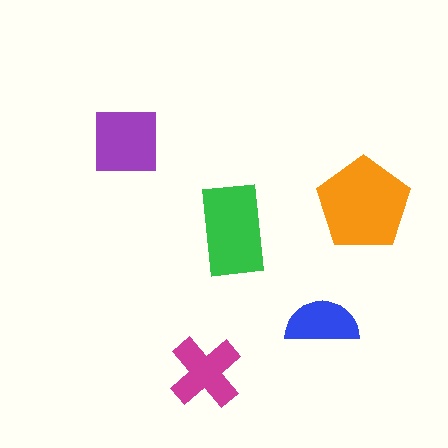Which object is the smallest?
The blue semicircle.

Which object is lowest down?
The magenta cross is bottommost.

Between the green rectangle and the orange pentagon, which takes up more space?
The orange pentagon.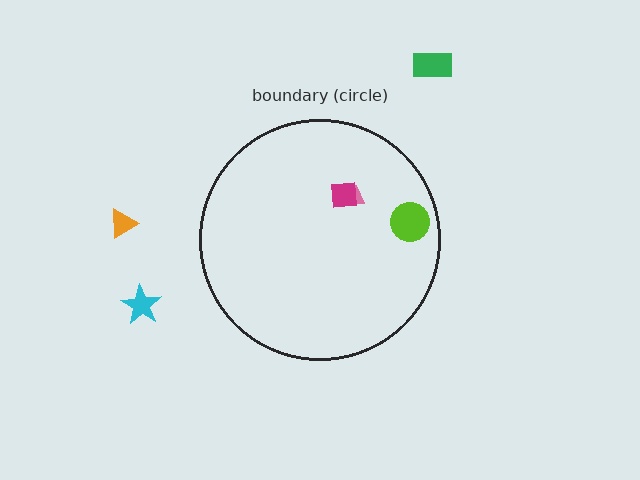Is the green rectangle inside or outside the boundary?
Outside.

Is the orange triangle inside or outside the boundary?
Outside.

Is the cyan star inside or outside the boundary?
Outside.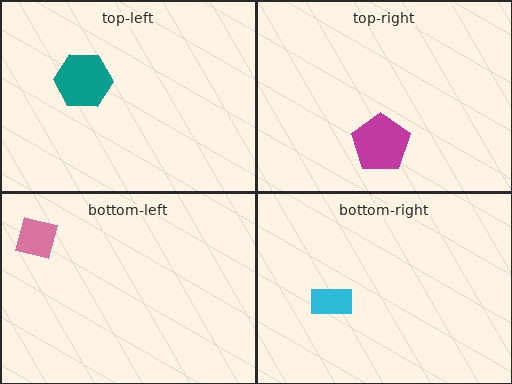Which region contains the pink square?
The bottom-left region.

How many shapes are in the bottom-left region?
1.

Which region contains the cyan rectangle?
The bottom-right region.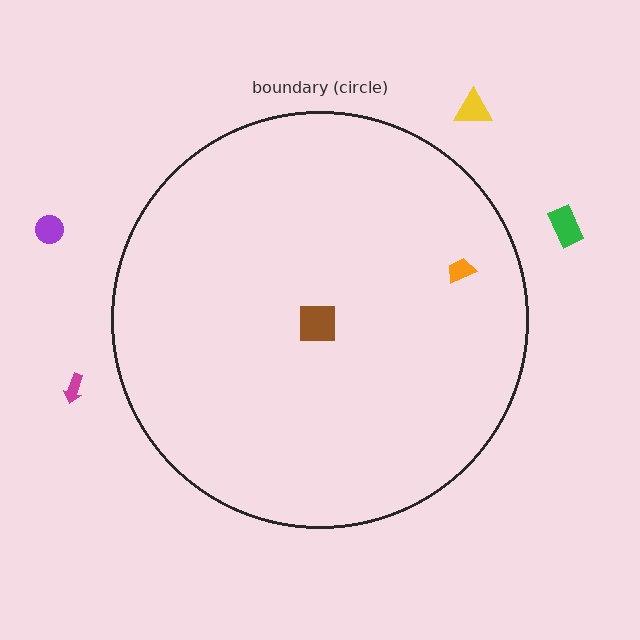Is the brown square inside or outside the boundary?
Inside.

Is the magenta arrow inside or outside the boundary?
Outside.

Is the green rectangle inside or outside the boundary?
Outside.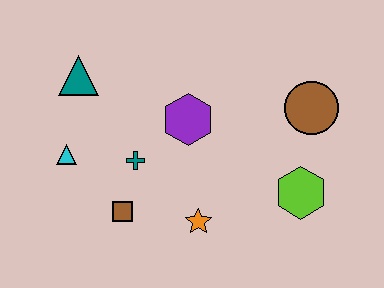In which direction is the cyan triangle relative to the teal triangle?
The cyan triangle is below the teal triangle.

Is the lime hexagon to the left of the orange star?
No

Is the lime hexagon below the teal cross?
Yes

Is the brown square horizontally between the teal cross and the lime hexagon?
No